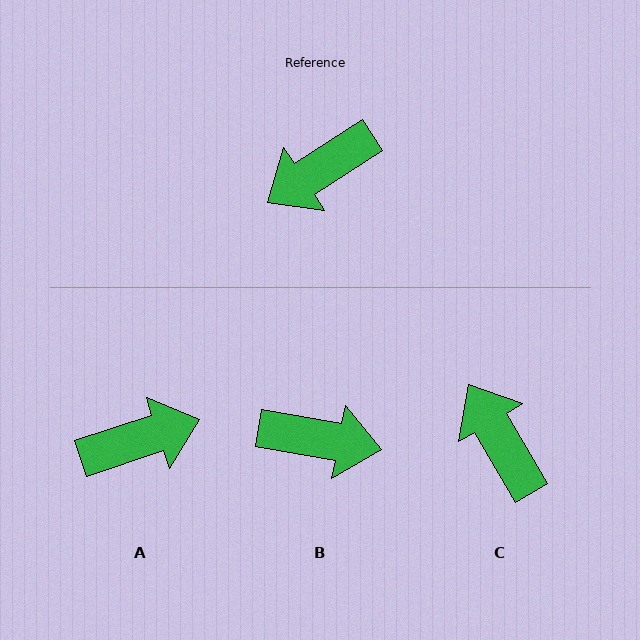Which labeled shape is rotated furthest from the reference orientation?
A, about 165 degrees away.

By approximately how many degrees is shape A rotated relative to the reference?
Approximately 165 degrees counter-clockwise.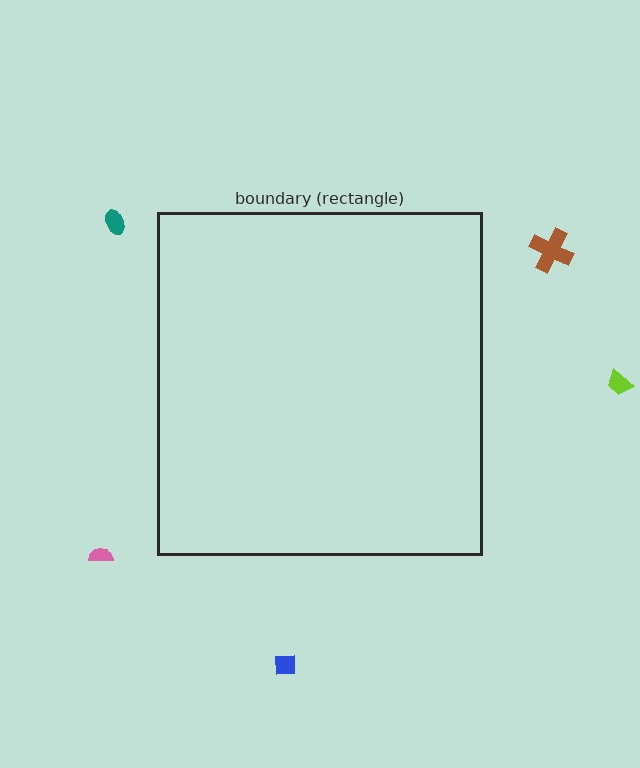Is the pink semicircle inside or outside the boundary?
Outside.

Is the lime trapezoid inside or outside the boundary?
Outside.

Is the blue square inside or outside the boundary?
Outside.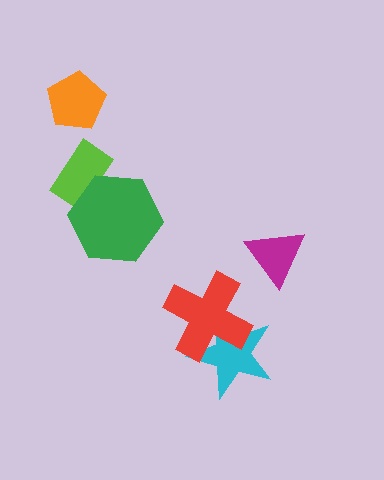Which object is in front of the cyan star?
The red cross is in front of the cyan star.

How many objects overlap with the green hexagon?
1 object overlaps with the green hexagon.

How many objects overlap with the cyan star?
1 object overlaps with the cyan star.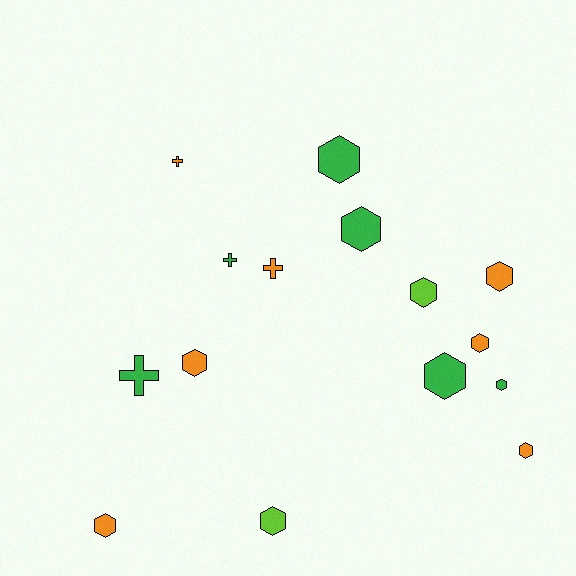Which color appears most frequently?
Orange, with 7 objects.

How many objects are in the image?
There are 15 objects.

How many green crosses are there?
There are 2 green crosses.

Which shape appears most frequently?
Hexagon, with 11 objects.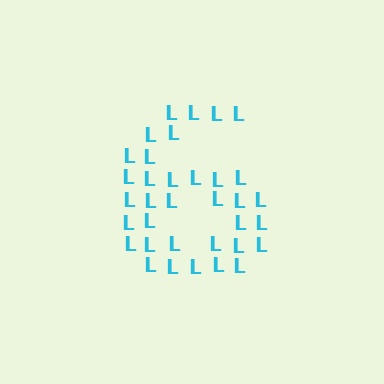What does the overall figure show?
The overall figure shows the digit 6.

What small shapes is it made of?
It is made of small letter L's.